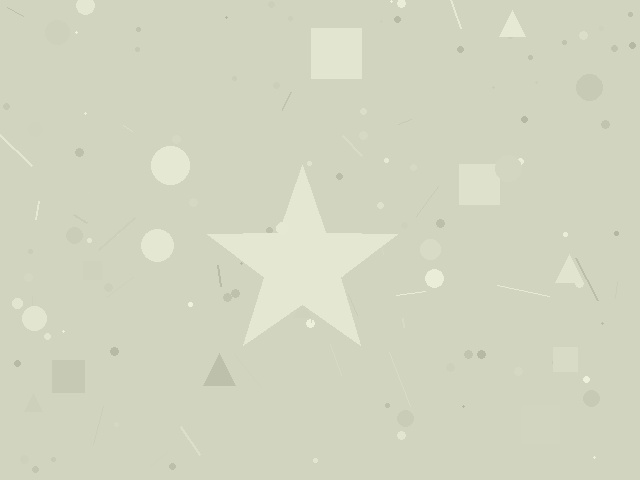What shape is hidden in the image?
A star is hidden in the image.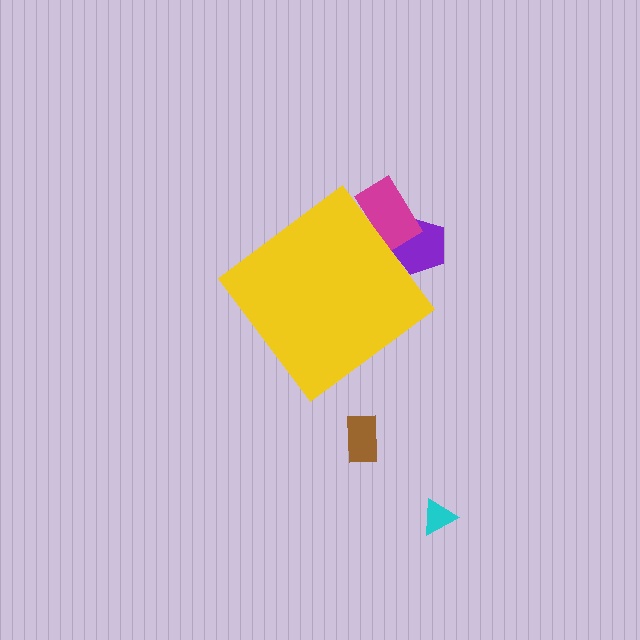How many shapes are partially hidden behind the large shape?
2 shapes are partially hidden.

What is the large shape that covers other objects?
A yellow diamond.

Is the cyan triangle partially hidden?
No, the cyan triangle is fully visible.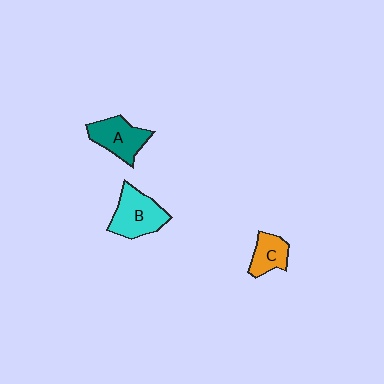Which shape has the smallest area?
Shape C (orange).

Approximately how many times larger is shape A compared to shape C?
Approximately 1.4 times.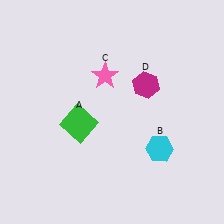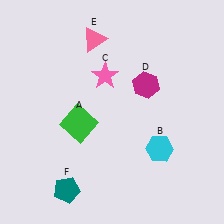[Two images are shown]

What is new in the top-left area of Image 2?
A pink triangle (E) was added in the top-left area of Image 2.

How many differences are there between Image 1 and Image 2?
There are 2 differences between the two images.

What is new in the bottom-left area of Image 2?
A teal pentagon (F) was added in the bottom-left area of Image 2.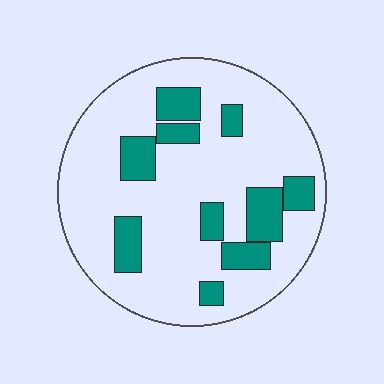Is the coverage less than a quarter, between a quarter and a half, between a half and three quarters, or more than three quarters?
Less than a quarter.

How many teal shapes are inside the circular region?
10.